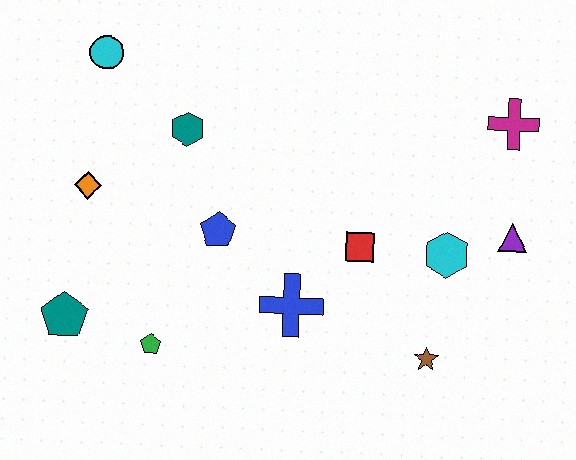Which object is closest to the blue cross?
The red square is closest to the blue cross.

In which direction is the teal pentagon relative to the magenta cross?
The teal pentagon is to the left of the magenta cross.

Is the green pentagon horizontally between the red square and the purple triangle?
No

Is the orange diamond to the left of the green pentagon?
Yes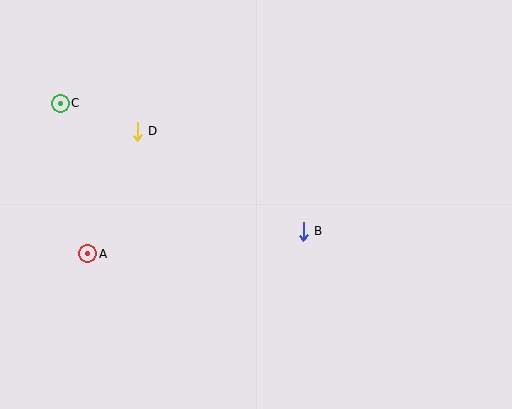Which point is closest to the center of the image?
Point B at (303, 231) is closest to the center.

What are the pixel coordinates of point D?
Point D is at (137, 131).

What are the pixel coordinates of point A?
Point A is at (87, 254).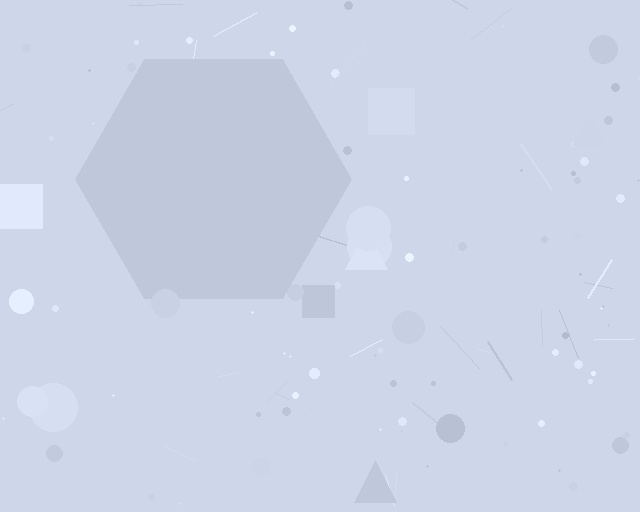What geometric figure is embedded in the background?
A hexagon is embedded in the background.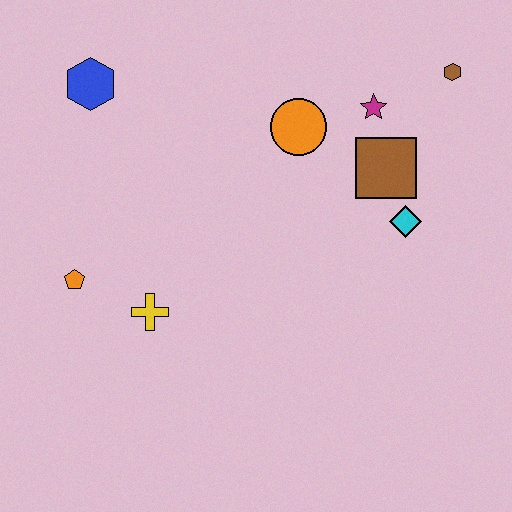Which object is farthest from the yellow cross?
The brown hexagon is farthest from the yellow cross.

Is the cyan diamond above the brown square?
No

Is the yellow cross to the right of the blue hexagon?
Yes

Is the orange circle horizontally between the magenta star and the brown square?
No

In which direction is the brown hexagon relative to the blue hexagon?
The brown hexagon is to the right of the blue hexagon.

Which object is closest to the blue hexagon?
The orange pentagon is closest to the blue hexagon.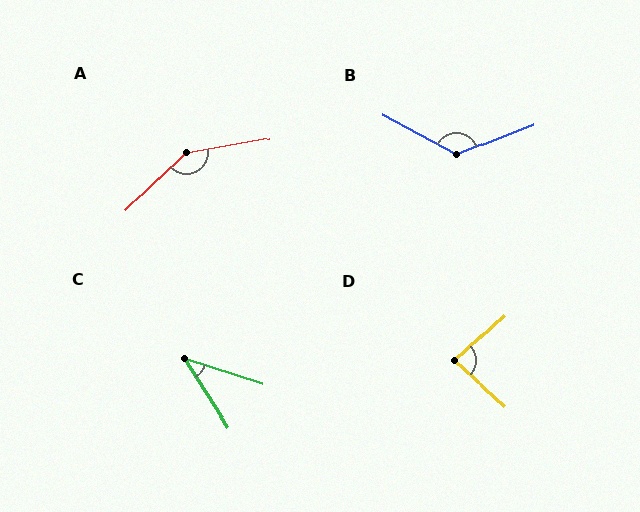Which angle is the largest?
A, at approximately 145 degrees.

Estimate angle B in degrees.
Approximately 130 degrees.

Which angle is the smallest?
C, at approximately 39 degrees.